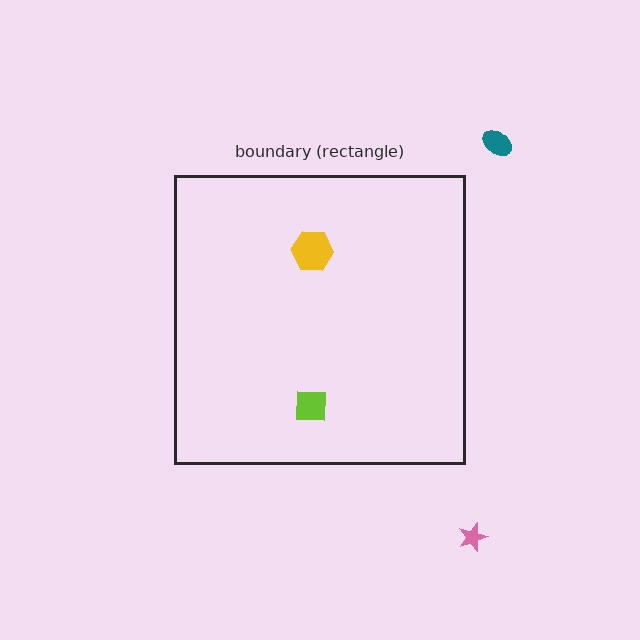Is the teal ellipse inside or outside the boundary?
Outside.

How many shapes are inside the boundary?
2 inside, 2 outside.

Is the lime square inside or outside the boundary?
Inside.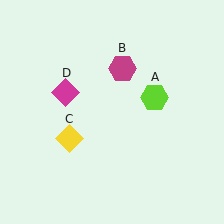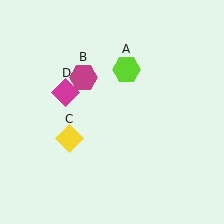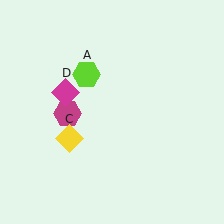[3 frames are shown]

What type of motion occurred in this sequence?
The lime hexagon (object A), magenta hexagon (object B) rotated counterclockwise around the center of the scene.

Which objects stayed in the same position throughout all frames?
Yellow diamond (object C) and magenta diamond (object D) remained stationary.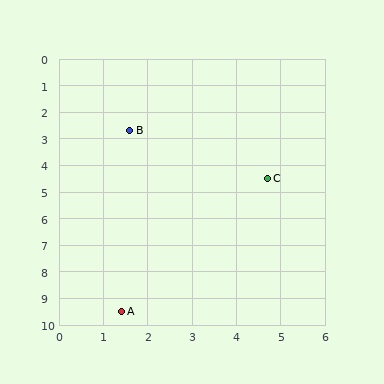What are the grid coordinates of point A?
Point A is at approximately (1.4, 9.5).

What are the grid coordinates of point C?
Point C is at approximately (4.7, 4.5).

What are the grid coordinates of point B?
Point B is at approximately (1.6, 2.7).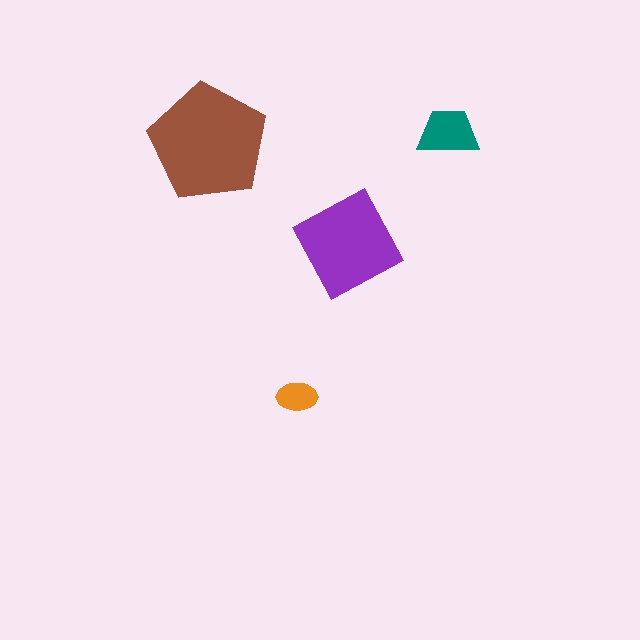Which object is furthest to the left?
The brown pentagon is leftmost.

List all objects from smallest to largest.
The orange ellipse, the teal trapezoid, the purple square, the brown pentagon.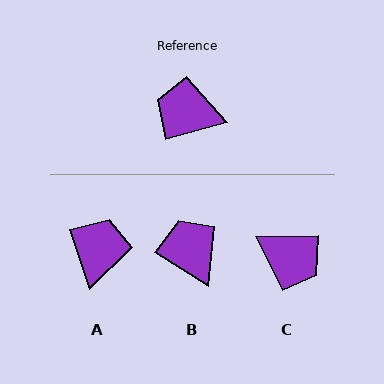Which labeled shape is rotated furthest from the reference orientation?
C, about 166 degrees away.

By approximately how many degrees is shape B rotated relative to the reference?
Approximately 47 degrees clockwise.